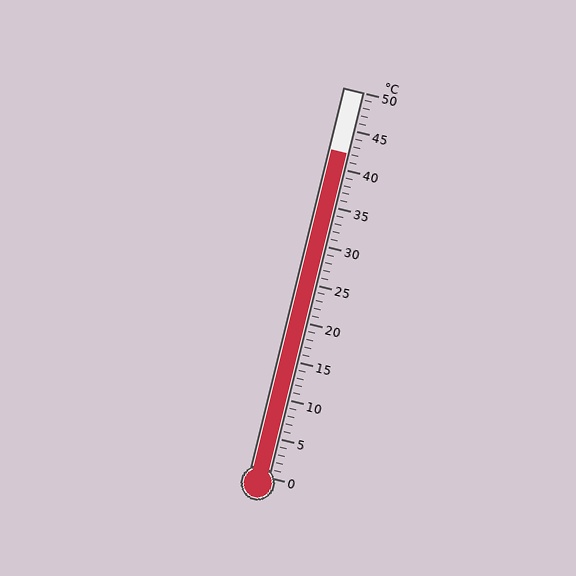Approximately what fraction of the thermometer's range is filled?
The thermometer is filled to approximately 85% of its range.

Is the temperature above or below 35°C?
The temperature is above 35°C.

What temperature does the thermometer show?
The thermometer shows approximately 42°C.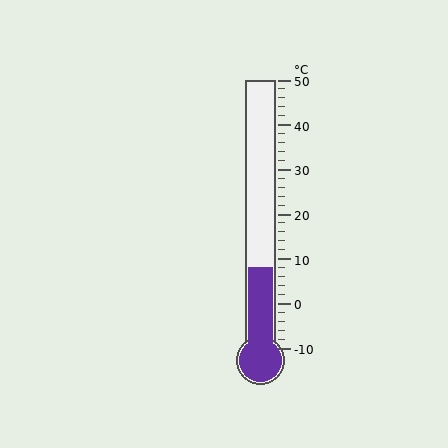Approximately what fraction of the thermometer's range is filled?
The thermometer is filled to approximately 30% of its range.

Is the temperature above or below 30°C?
The temperature is below 30°C.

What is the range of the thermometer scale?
The thermometer scale ranges from -10°C to 50°C.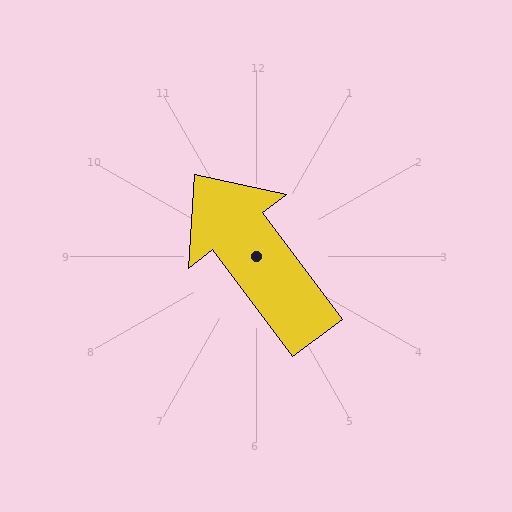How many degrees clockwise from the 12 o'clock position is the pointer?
Approximately 323 degrees.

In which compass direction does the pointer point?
Northwest.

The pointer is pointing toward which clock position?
Roughly 11 o'clock.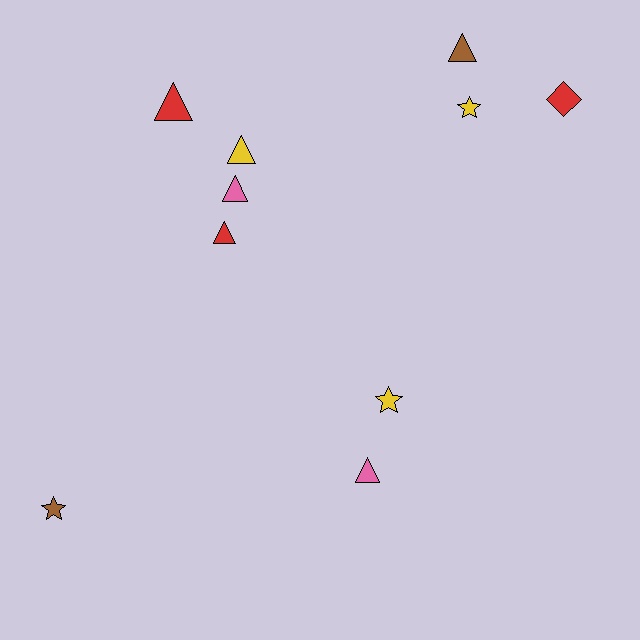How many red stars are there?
There are no red stars.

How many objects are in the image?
There are 10 objects.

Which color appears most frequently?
Red, with 3 objects.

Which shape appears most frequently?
Triangle, with 6 objects.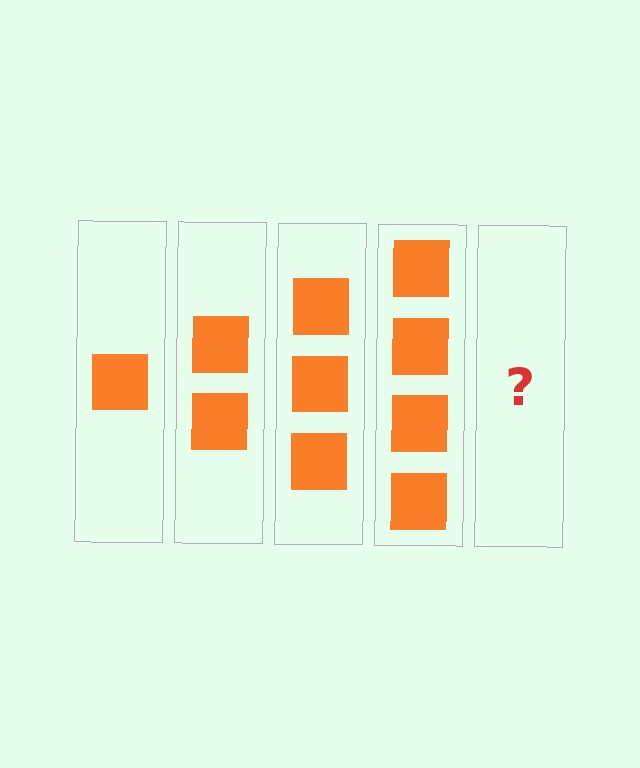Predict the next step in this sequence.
The next step is 5 squares.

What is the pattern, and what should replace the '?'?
The pattern is that each step adds one more square. The '?' should be 5 squares.